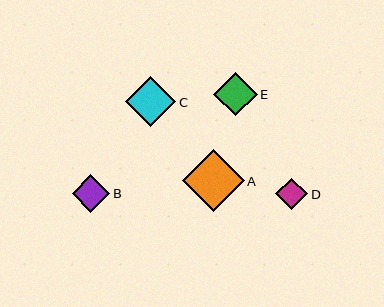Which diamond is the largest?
Diamond A is the largest with a size of approximately 62 pixels.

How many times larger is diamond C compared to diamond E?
Diamond C is approximately 1.1 times the size of diamond E.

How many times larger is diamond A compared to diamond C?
Diamond A is approximately 1.2 times the size of diamond C.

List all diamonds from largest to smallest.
From largest to smallest: A, C, E, B, D.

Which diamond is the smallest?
Diamond D is the smallest with a size of approximately 32 pixels.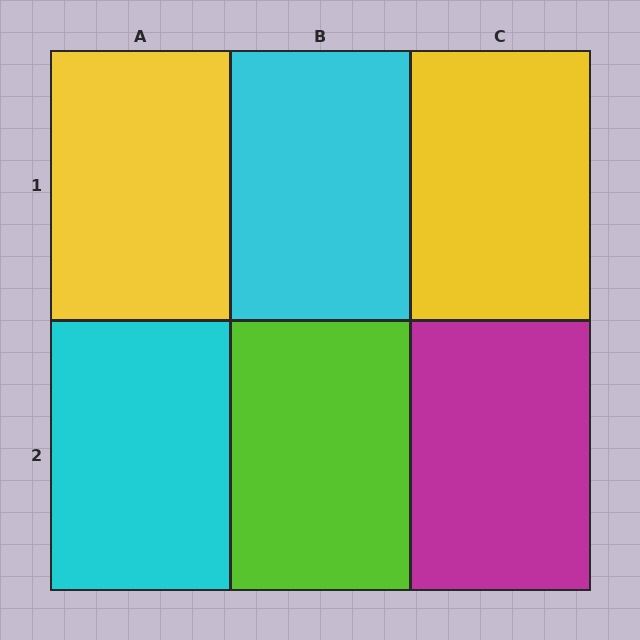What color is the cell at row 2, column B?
Lime.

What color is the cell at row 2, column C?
Magenta.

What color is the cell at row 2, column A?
Cyan.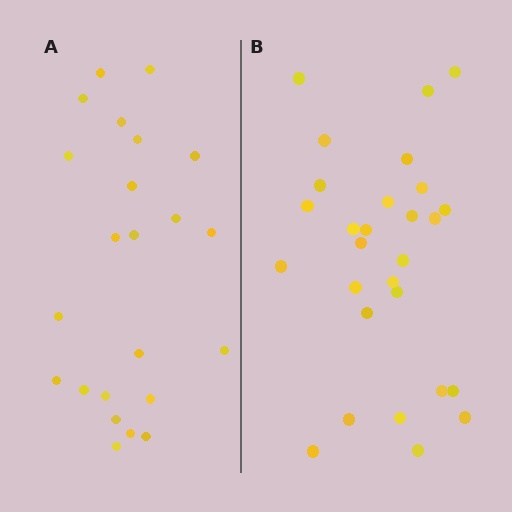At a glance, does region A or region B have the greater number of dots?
Region B (the right region) has more dots.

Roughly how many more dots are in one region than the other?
Region B has about 5 more dots than region A.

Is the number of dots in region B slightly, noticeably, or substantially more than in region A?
Region B has only slightly more — the two regions are fairly close. The ratio is roughly 1.2 to 1.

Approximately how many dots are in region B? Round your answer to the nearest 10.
About 30 dots. (The exact count is 28, which rounds to 30.)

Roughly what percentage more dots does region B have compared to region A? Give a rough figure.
About 20% more.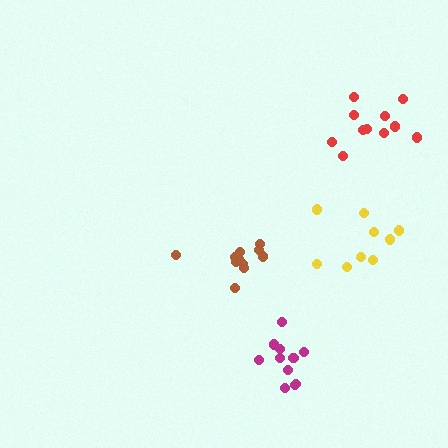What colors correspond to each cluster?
The clusters are colored: red, magenta, yellow, brown.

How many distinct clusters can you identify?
There are 4 distinct clusters.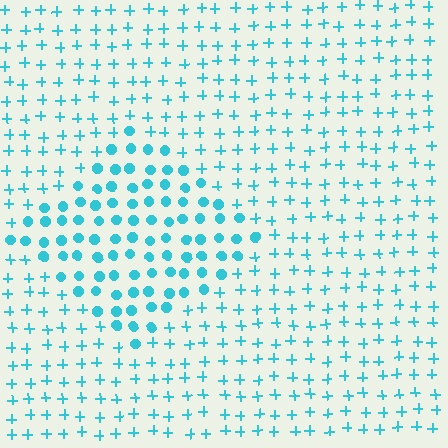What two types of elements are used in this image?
The image uses circles inside the diamond region and plus signs outside it.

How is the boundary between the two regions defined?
The boundary is defined by a change in element shape: circles inside vs. plus signs outside. All elements share the same color and spacing.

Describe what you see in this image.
The image is filled with small cyan elements arranged in a uniform grid. A diamond-shaped region contains circles, while the surrounding area contains plus signs. The boundary is defined purely by the change in element shape.